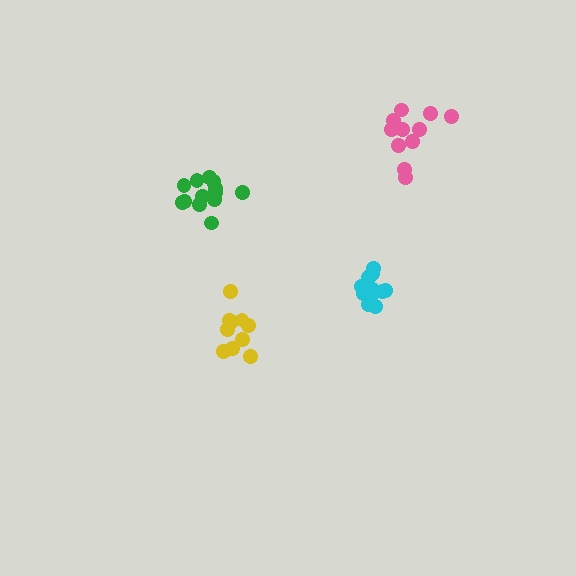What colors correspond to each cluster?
The clusters are colored: pink, green, yellow, cyan.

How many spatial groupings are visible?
There are 4 spatial groupings.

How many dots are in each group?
Group 1: 11 dots, Group 2: 13 dots, Group 3: 10 dots, Group 4: 13 dots (47 total).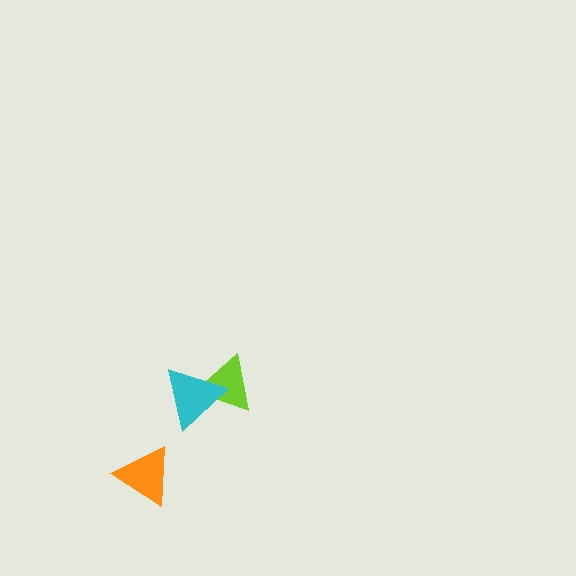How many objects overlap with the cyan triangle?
1 object overlaps with the cyan triangle.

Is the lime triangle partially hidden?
Yes, it is partially covered by another shape.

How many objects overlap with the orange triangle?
0 objects overlap with the orange triangle.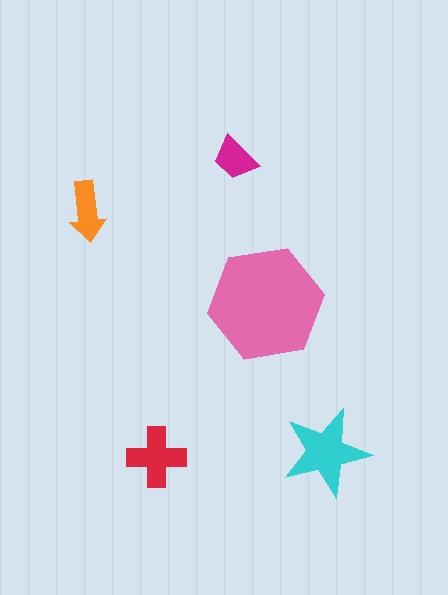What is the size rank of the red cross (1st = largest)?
3rd.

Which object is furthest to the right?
The cyan star is rightmost.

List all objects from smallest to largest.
The magenta trapezoid, the orange arrow, the red cross, the cyan star, the pink hexagon.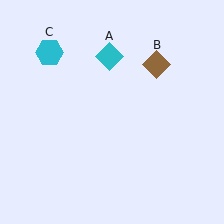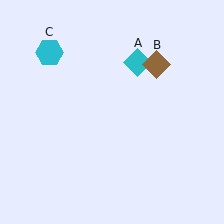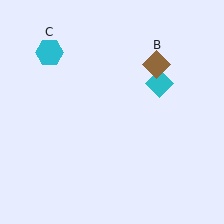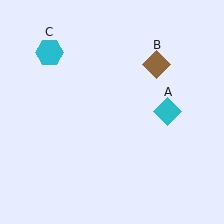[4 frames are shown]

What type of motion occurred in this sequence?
The cyan diamond (object A) rotated clockwise around the center of the scene.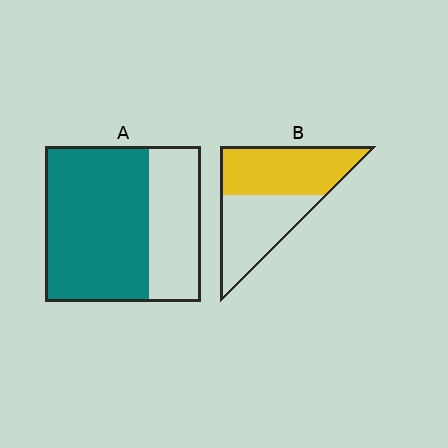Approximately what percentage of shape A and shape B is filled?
A is approximately 65% and B is approximately 55%.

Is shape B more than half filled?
Roughly half.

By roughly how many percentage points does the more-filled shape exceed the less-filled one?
By roughly 15 percentage points (A over B).